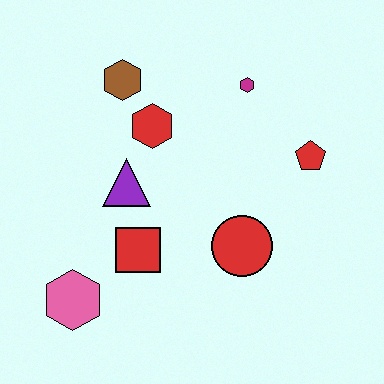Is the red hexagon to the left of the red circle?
Yes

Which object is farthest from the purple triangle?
The red pentagon is farthest from the purple triangle.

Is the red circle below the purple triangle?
Yes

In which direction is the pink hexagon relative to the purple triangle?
The pink hexagon is below the purple triangle.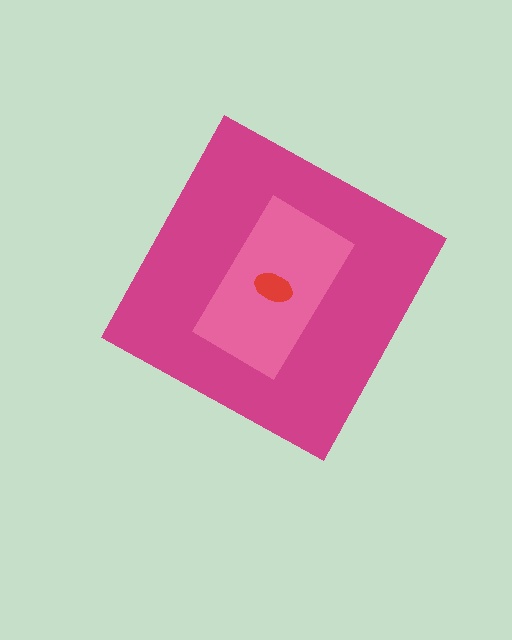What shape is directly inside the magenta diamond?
The pink rectangle.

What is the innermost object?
The red ellipse.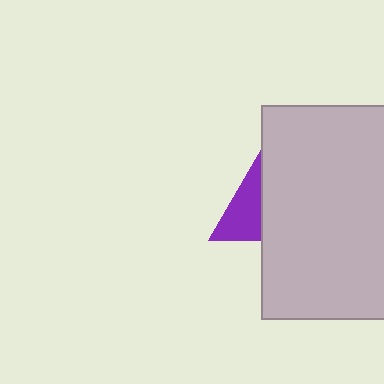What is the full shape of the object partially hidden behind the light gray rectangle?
The partially hidden object is a purple triangle.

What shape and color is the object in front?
The object in front is a light gray rectangle.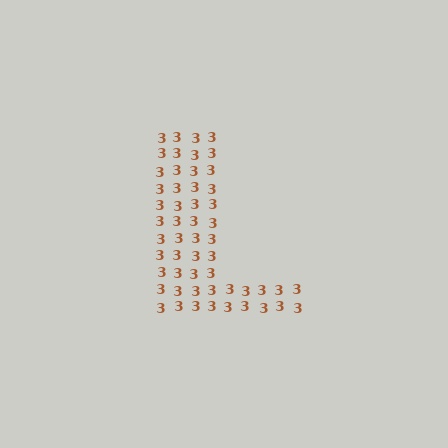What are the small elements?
The small elements are digit 3's.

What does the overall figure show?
The overall figure shows the letter L.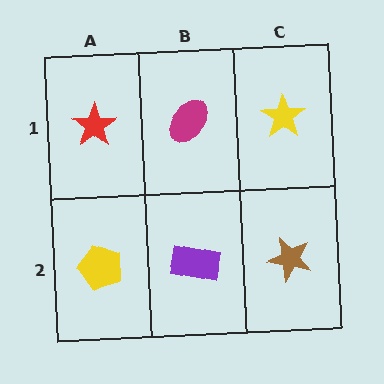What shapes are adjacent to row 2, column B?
A magenta ellipse (row 1, column B), a yellow pentagon (row 2, column A), a brown star (row 2, column C).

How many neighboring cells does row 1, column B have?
3.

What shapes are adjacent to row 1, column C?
A brown star (row 2, column C), a magenta ellipse (row 1, column B).